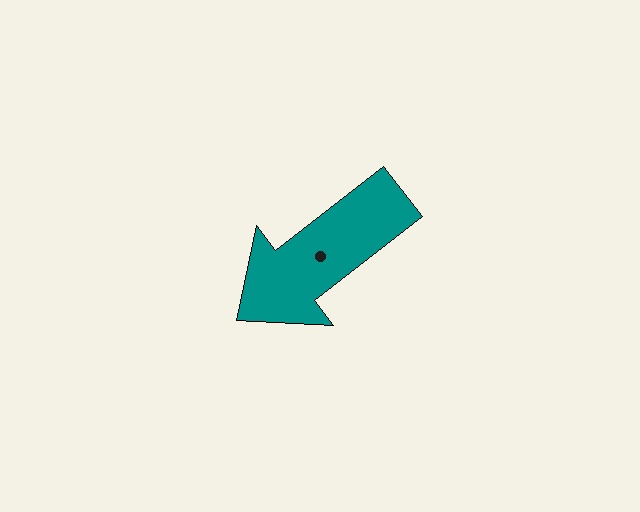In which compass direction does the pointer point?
Southwest.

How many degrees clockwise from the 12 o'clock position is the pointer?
Approximately 232 degrees.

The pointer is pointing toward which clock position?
Roughly 8 o'clock.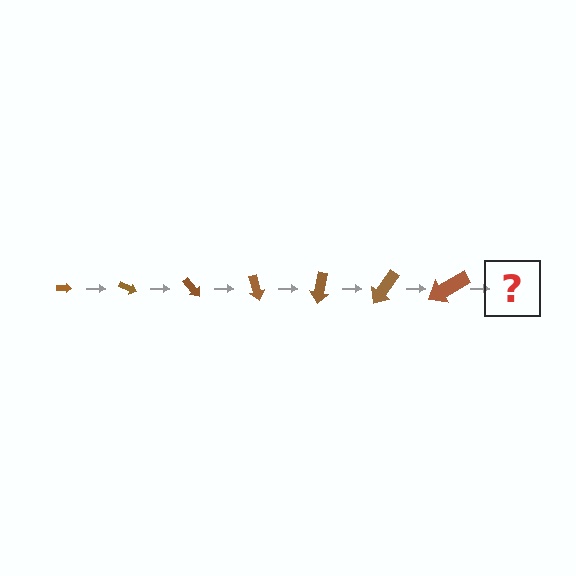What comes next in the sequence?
The next element should be an arrow, larger than the previous one and rotated 175 degrees from the start.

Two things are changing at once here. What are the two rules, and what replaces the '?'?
The two rules are that the arrow grows larger each step and it rotates 25 degrees each step. The '?' should be an arrow, larger than the previous one and rotated 175 degrees from the start.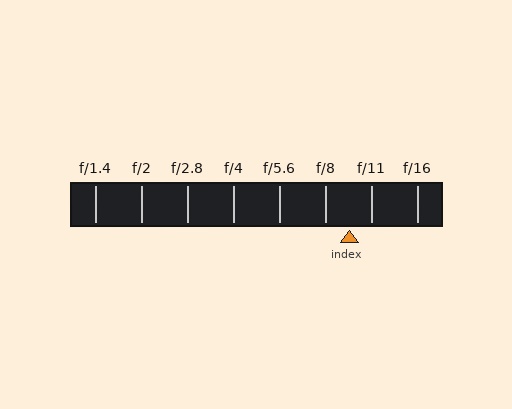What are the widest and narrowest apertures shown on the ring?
The widest aperture shown is f/1.4 and the narrowest is f/16.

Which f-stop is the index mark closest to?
The index mark is closest to f/11.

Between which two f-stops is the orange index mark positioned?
The index mark is between f/8 and f/11.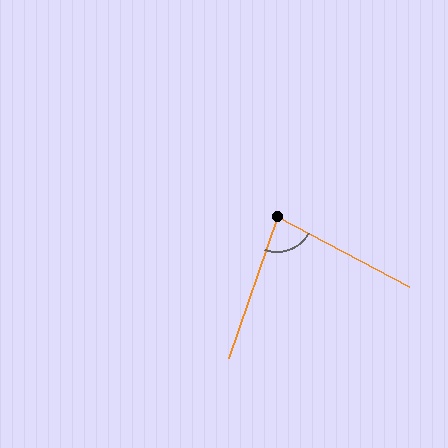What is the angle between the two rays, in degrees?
Approximately 81 degrees.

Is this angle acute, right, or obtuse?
It is acute.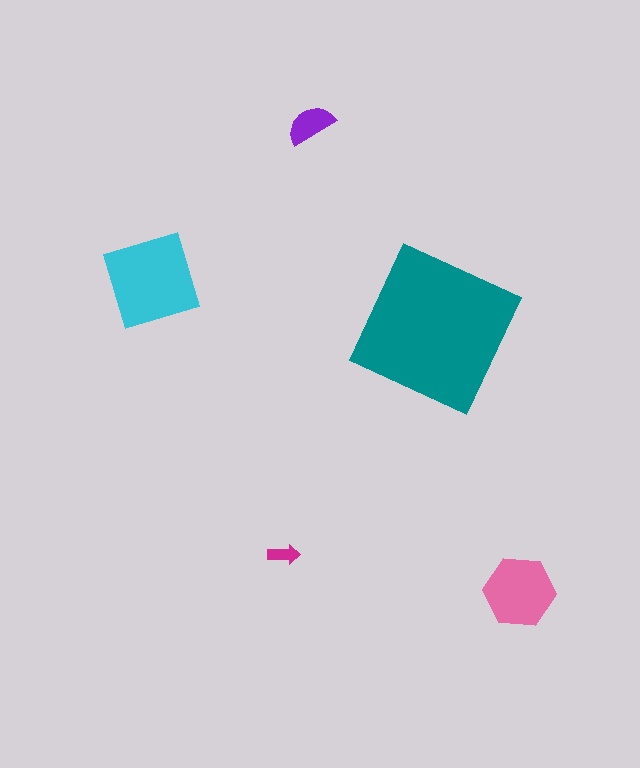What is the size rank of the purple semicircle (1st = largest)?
4th.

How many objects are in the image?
There are 5 objects in the image.